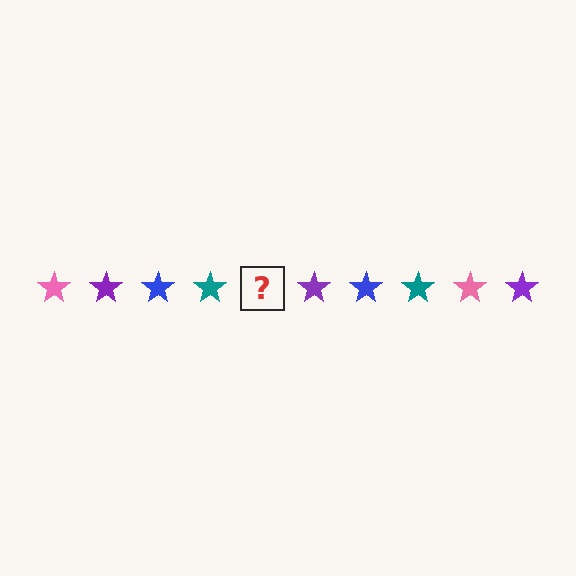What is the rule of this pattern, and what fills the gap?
The rule is that the pattern cycles through pink, purple, blue, teal stars. The gap should be filled with a pink star.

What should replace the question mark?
The question mark should be replaced with a pink star.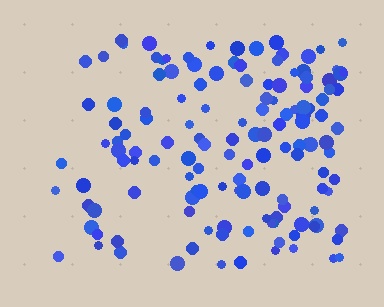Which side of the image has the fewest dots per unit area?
The left.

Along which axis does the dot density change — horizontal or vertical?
Horizontal.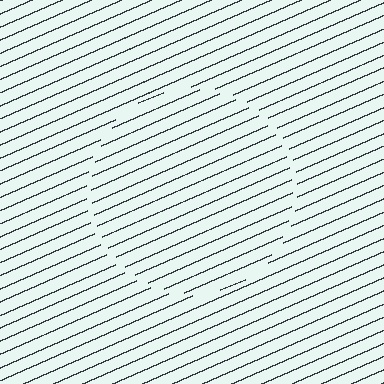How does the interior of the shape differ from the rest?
The interior of the shape contains the same grating, shifted by half a period — the contour is defined by the phase discontinuity where line-ends from the inner and outer gratings abut.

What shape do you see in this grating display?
An illusory circle. The interior of the shape contains the same grating, shifted by half a period — the contour is defined by the phase discontinuity where line-ends from the inner and outer gratings abut.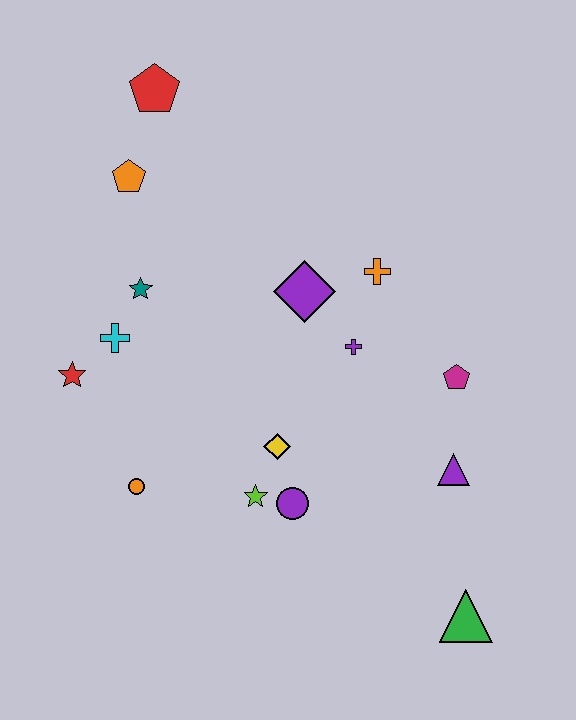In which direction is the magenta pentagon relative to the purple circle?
The magenta pentagon is to the right of the purple circle.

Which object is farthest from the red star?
The green triangle is farthest from the red star.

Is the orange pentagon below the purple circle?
No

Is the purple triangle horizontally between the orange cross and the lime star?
No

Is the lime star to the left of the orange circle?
No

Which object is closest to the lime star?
The purple circle is closest to the lime star.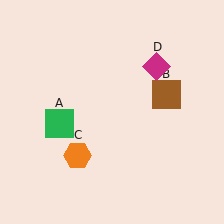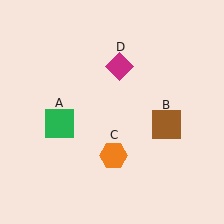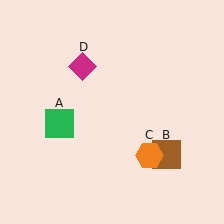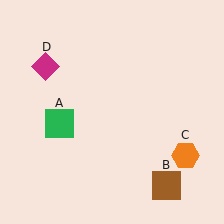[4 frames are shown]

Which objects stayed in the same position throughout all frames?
Green square (object A) remained stationary.